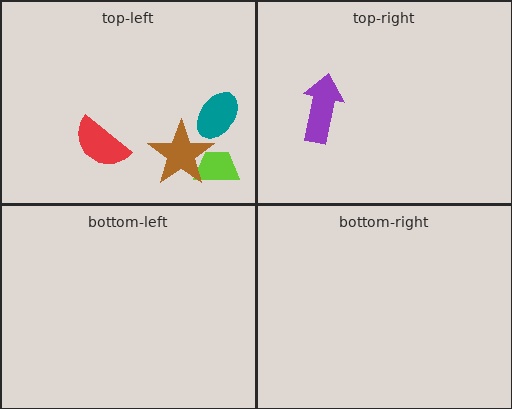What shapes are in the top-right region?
The purple arrow.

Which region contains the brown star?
The top-left region.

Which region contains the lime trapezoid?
The top-left region.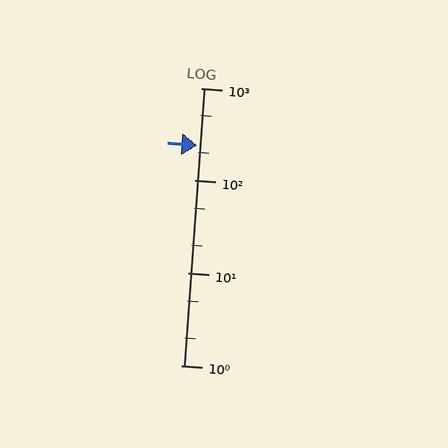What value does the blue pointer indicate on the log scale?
The pointer indicates approximately 240.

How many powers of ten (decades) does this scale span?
The scale spans 3 decades, from 1 to 1000.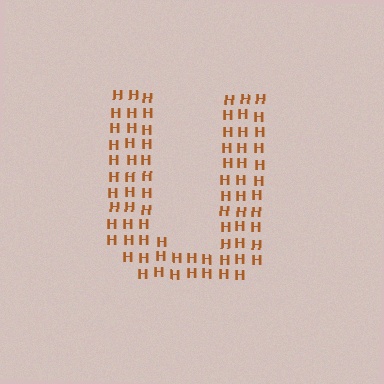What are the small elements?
The small elements are letter H's.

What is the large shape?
The large shape is the letter U.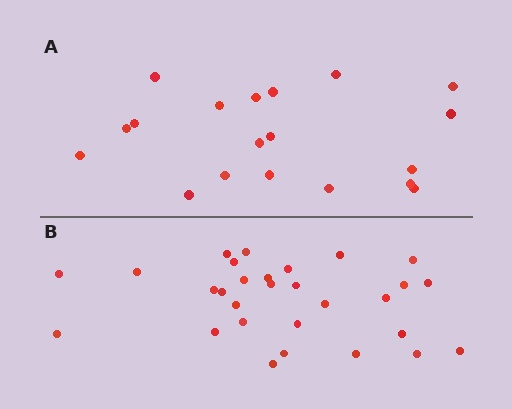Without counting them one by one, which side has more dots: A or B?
Region B (the bottom region) has more dots.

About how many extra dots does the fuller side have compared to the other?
Region B has roughly 10 or so more dots than region A.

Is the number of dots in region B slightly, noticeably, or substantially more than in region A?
Region B has substantially more. The ratio is roughly 1.5 to 1.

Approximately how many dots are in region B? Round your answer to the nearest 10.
About 30 dots. (The exact count is 29, which rounds to 30.)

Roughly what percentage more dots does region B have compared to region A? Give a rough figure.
About 55% more.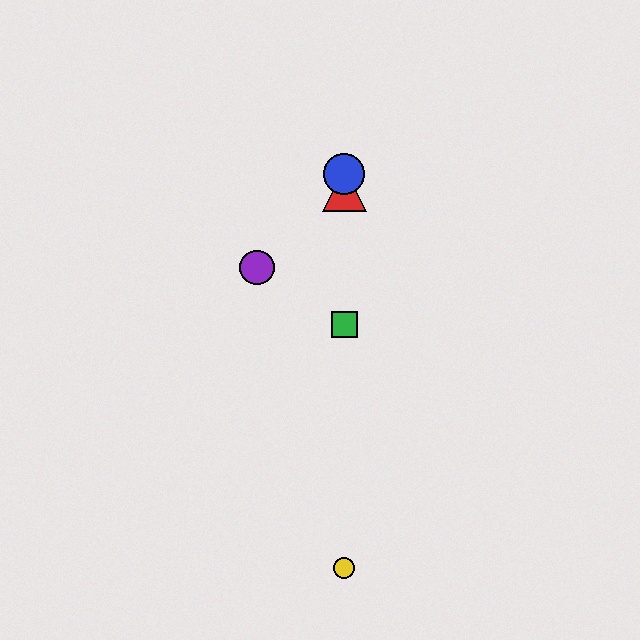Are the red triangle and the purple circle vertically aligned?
No, the red triangle is at x≈344 and the purple circle is at x≈257.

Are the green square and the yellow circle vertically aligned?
Yes, both are at x≈344.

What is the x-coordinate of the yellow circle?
The yellow circle is at x≈344.